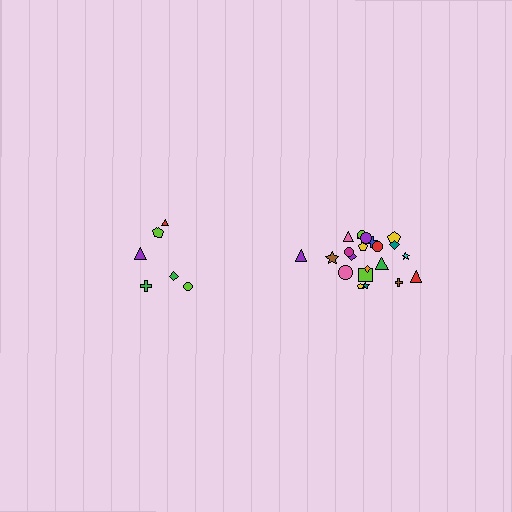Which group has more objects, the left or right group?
The right group.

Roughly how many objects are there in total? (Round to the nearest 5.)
Roughly 30 objects in total.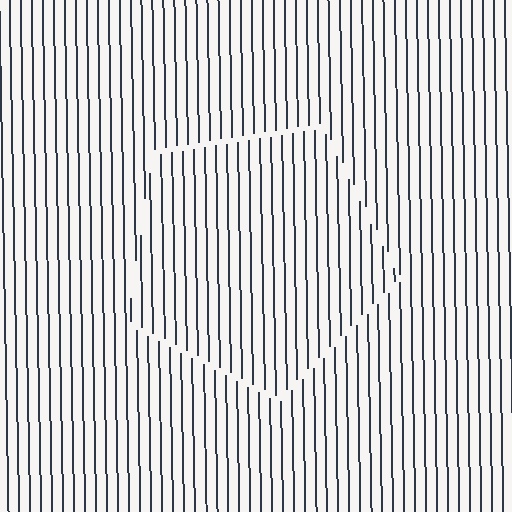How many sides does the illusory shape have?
5 sides — the line-ends trace a pentagon.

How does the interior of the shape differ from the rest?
The interior of the shape contains the same grating, shifted by half a period — the contour is defined by the phase discontinuity where line-ends from the inner and outer gratings abut.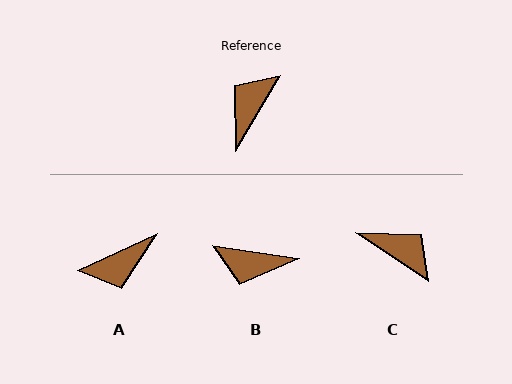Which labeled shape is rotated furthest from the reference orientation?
A, about 146 degrees away.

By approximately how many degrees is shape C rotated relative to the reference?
Approximately 93 degrees clockwise.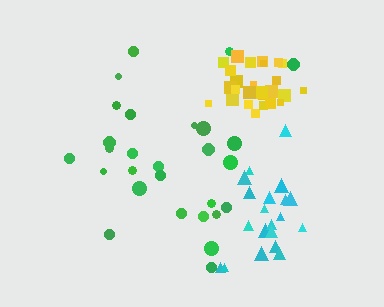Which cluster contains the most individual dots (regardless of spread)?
Green (28).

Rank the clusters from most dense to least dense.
yellow, cyan, green.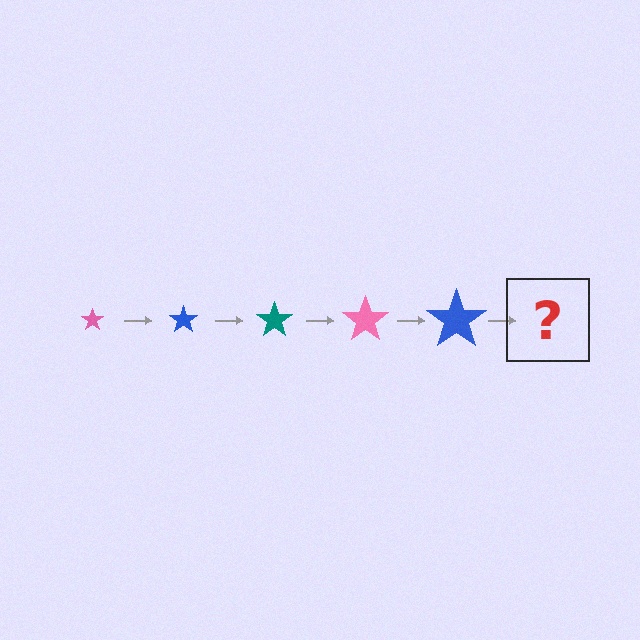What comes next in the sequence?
The next element should be a teal star, larger than the previous one.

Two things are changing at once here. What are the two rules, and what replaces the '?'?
The two rules are that the star grows larger each step and the color cycles through pink, blue, and teal. The '?' should be a teal star, larger than the previous one.